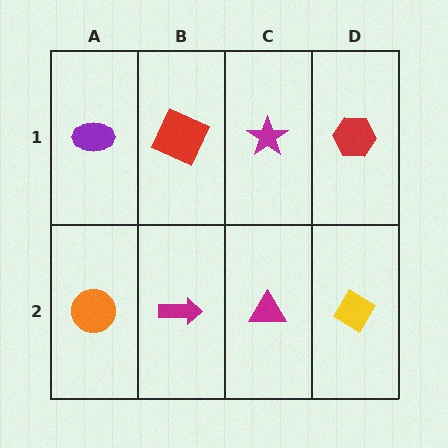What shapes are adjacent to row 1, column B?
A magenta arrow (row 2, column B), a purple ellipse (row 1, column A), a magenta star (row 1, column C).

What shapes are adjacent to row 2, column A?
A purple ellipse (row 1, column A), a magenta arrow (row 2, column B).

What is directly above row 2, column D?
A red hexagon.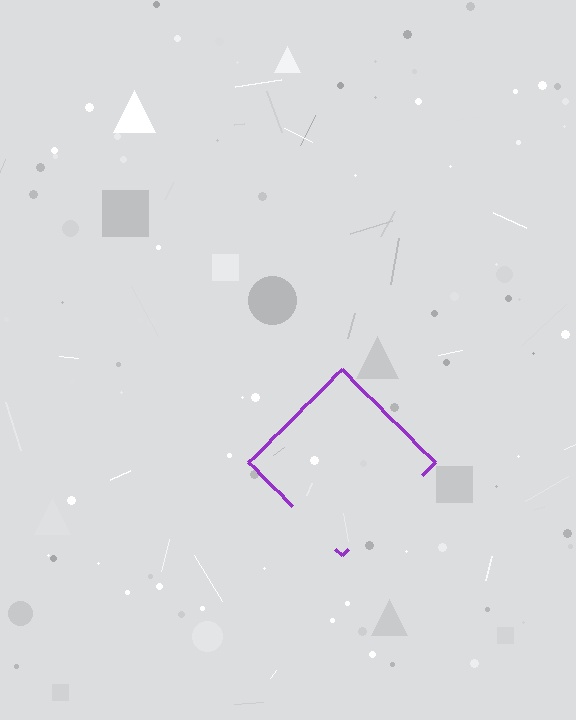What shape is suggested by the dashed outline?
The dashed outline suggests a diamond.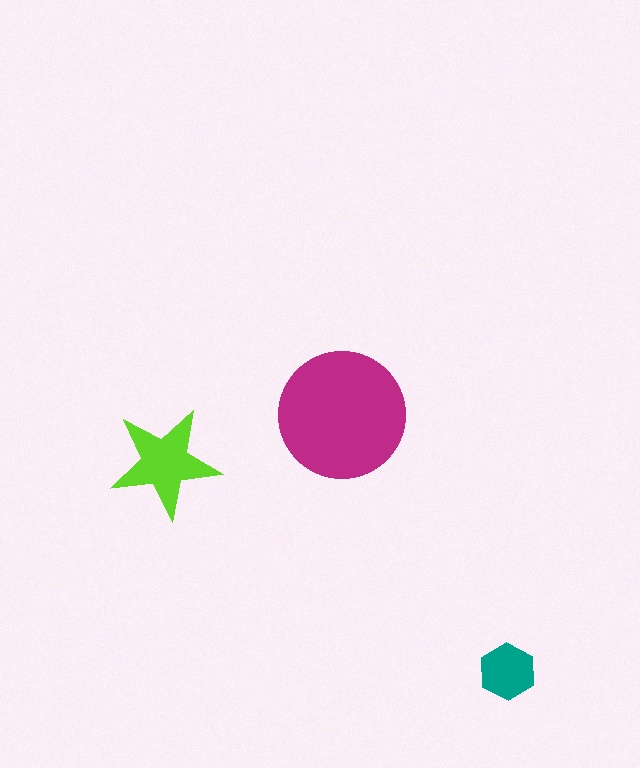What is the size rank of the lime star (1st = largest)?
2nd.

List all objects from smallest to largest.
The teal hexagon, the lime star, the magenta circle.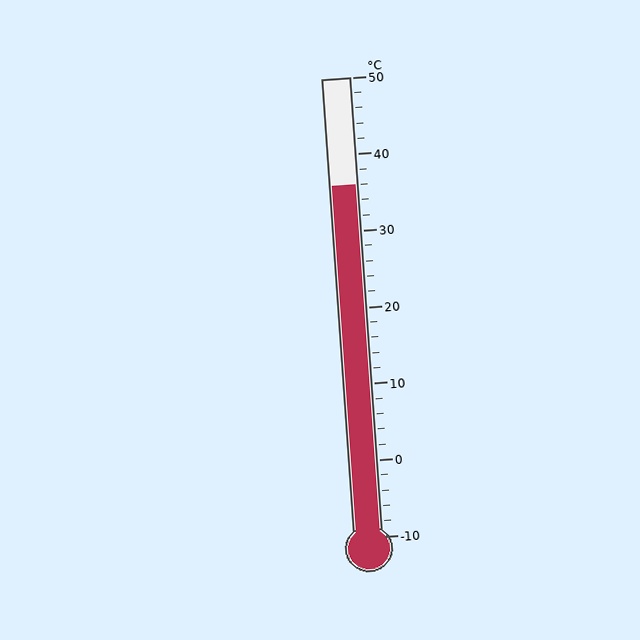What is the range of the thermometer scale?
The thermometer scale ranges from -10°C to 50°C.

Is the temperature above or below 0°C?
The temperature is above 0°C.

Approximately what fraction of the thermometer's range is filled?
The thermometer is filled to approximately 75% of its range.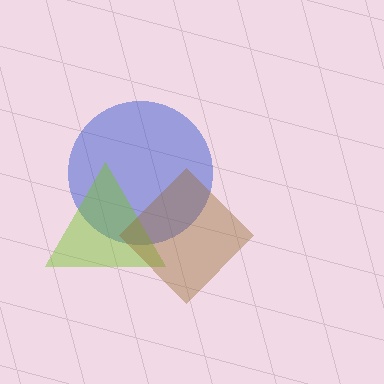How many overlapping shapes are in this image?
There are 3 overlapping shapes in the image.